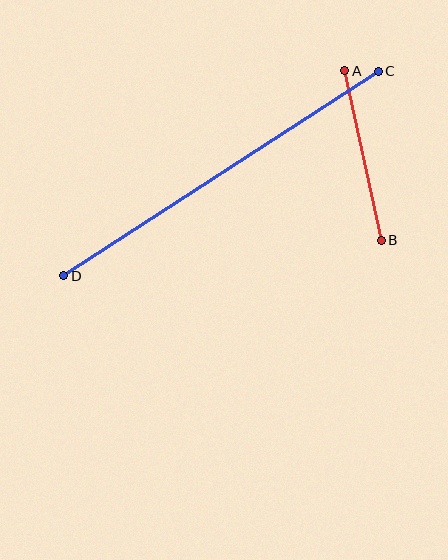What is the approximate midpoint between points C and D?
The midpoint is at approximately (221, 173) pixels.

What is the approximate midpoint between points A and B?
The midpoint is at approximately (363, 155) pixels.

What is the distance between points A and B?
The distance is approximately 174 pixels.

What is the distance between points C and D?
The distance is approximately 375 pixels.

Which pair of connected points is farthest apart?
Points C and D are farthest apart.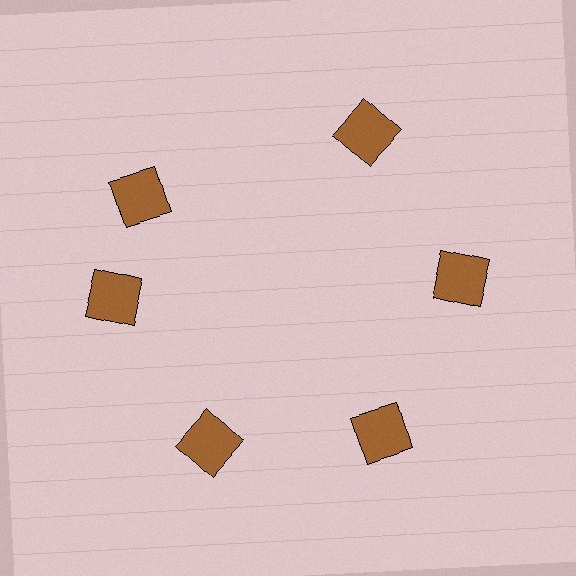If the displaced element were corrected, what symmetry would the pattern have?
It would have 6-fold rotational symmetry — the pattern would map onto itself every 60 degrees.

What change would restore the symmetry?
The symmetry would be restored by rotating it back into even spacing with its neighbors so that all 6 squares sit at equal angles and equal distance from the center.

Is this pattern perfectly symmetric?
No. The 6 brown squares are arranged in a ring, but one element near the 11 o'clock position is rotated out of alignment along the ring, breaking the 6-fold rotational symmetry.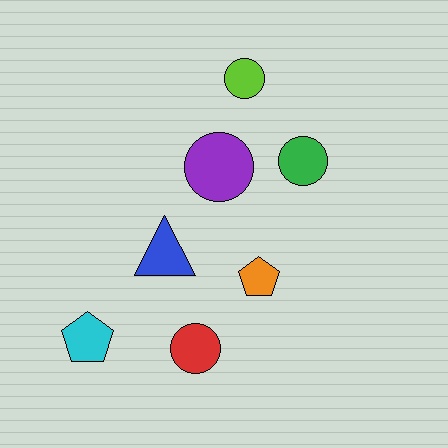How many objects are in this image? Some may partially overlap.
There are 7 objects.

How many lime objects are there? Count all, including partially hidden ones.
There is 1 lime object.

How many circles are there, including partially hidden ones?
There are 4 circles.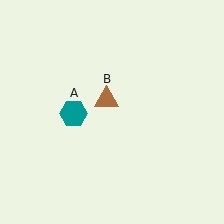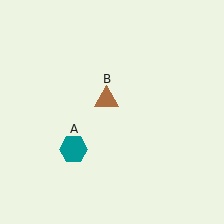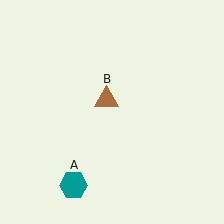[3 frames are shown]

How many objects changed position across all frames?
1 object changed position: teal hexagon (object A).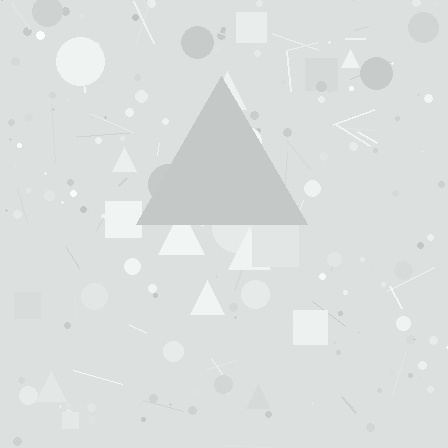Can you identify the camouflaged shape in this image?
The camouflaged shape is a triangle.